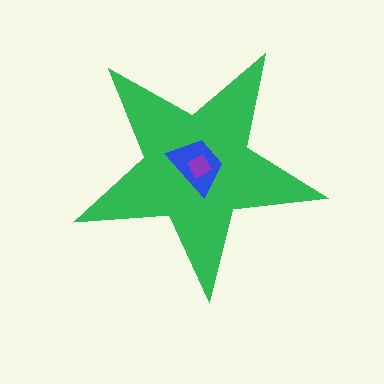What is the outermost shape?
The green star.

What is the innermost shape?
The purple diamond.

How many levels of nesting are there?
3.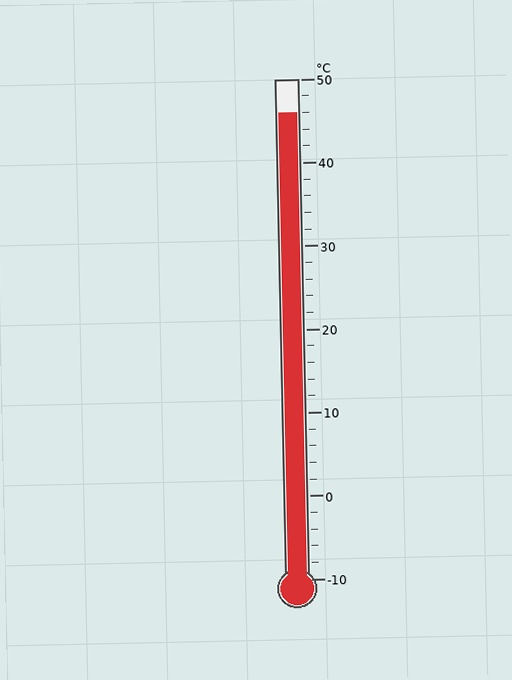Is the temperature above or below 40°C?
The temperature is above 40°C.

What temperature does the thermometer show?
The thermometer shows approximately 46°C.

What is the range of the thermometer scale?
The thermometer scale ranges from -10°C to 50°C.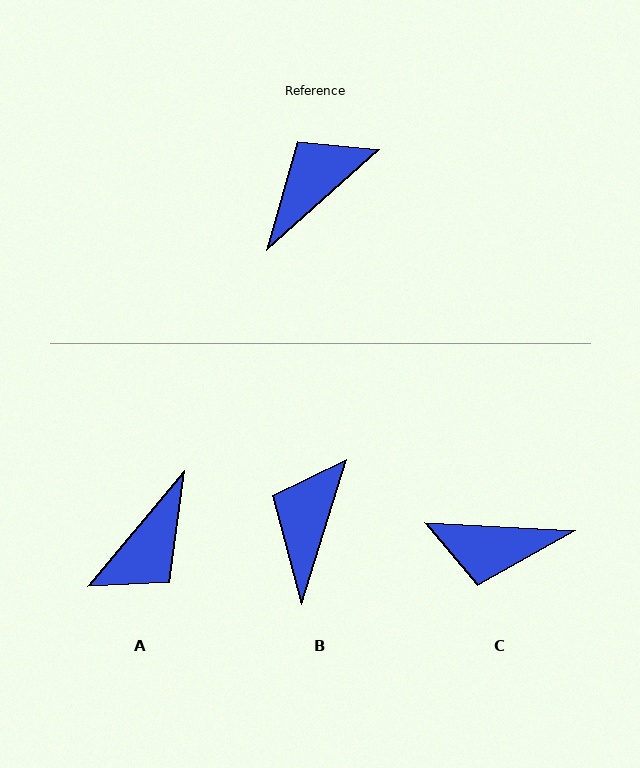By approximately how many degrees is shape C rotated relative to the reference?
Approximately 135 degrees counter-clockwise.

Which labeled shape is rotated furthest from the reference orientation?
A, about 172 degrees away.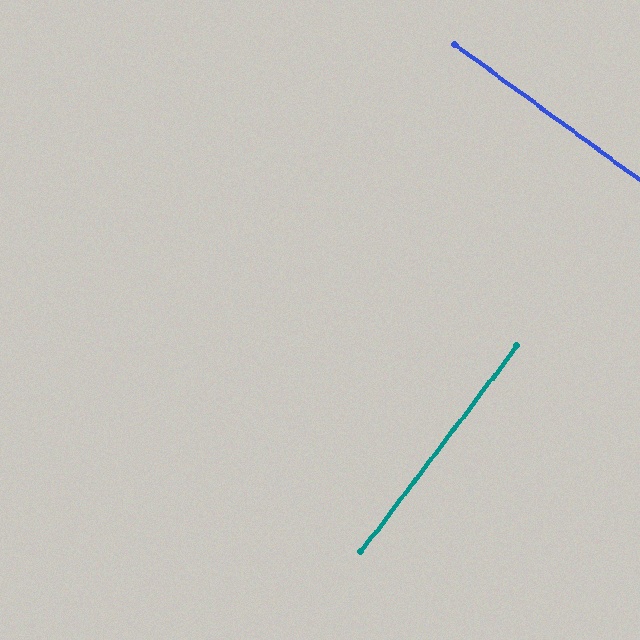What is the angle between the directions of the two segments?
Approximately 89 degrees.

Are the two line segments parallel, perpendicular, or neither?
Perpendicular — they meet at approximately 89°.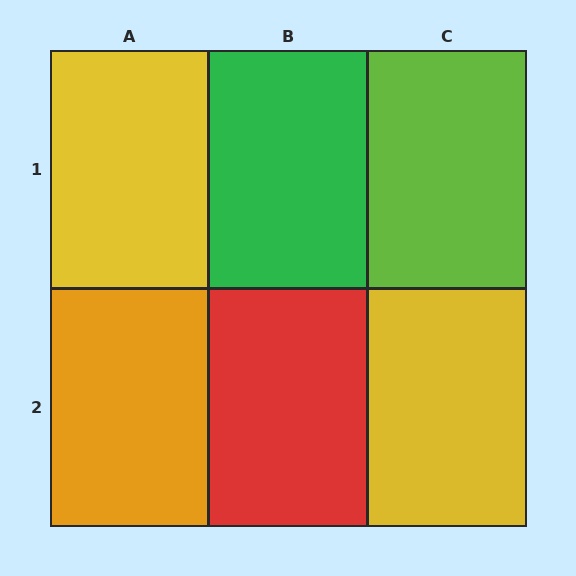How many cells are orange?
1 cell is orange.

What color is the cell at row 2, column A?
Orange.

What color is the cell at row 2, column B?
Red.